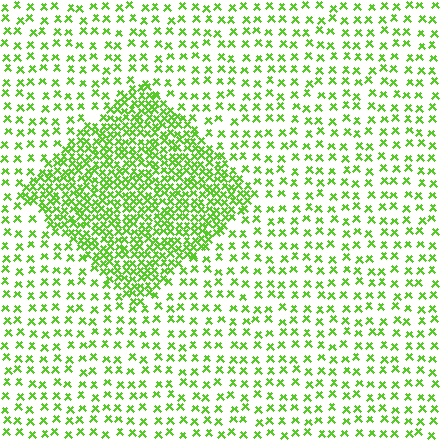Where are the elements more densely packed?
The elements are more densely packed inside the diamond boundary.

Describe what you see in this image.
The image contains small lime elements arranged at two different densities. A diamond-shaped region is visible where the elements are more densely packed than the surrounding area.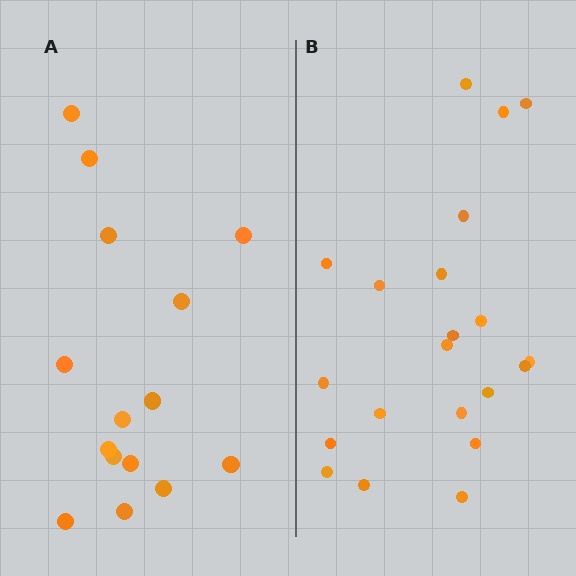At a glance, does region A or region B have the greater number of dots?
Region B (the right region) has more dots.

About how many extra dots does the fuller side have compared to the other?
Region B has about 6 more dots than region A.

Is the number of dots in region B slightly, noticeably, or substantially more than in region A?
Region B has noticeably more, but not dramatically so. The ratio is roughly 1.4 to 1.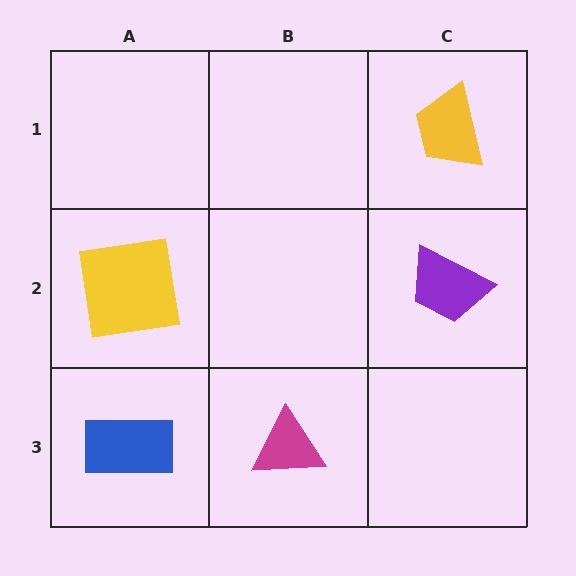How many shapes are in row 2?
2 shapes.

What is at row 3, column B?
A magenta triangle.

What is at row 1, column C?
A yellow trapezoid.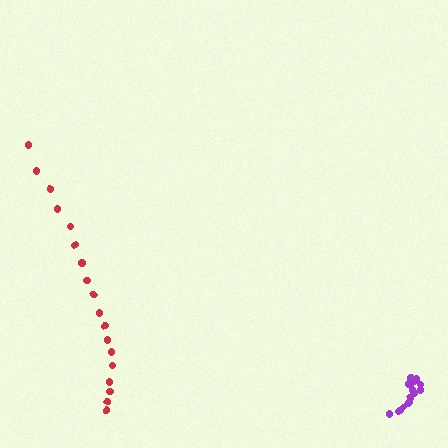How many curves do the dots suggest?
There are 2 distinct paths.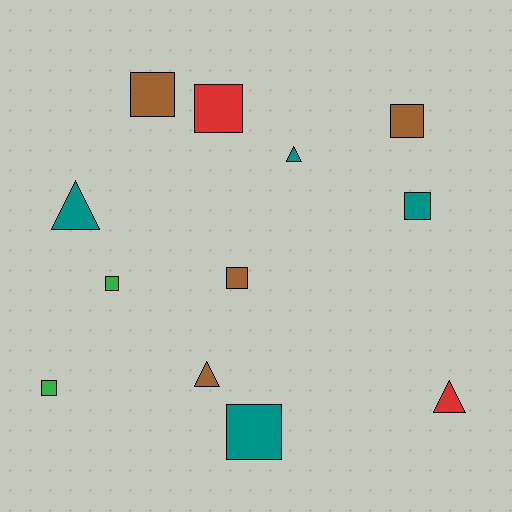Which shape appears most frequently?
Square, with 8 objects.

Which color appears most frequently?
Teal, with 4 objects.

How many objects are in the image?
There are 12 objects.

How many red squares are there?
There is 1 red square.